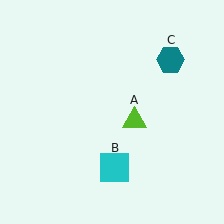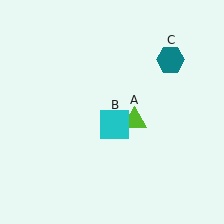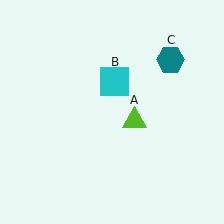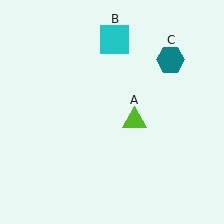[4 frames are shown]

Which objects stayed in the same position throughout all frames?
Lime triangle (object A) and teal hexagon (object C) remained stationary.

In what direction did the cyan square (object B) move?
The cyan square (object B) moved up.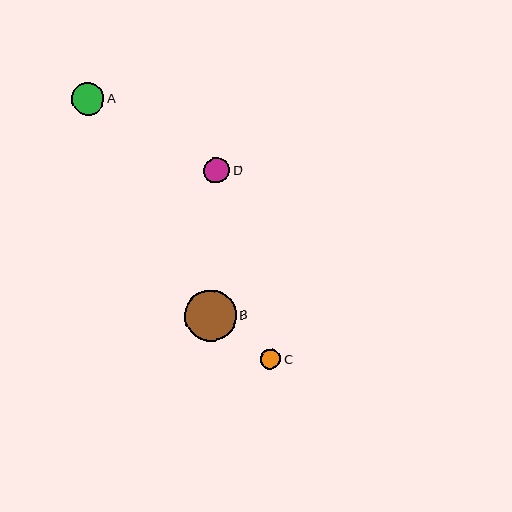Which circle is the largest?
Circle B is the largest with a size of approximately 51 pixels.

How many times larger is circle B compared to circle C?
Circle B is approximately 2.5 times the size of circle C.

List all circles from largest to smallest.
From largest to smallest: B, A, D, C.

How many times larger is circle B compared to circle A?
Circle B is approximately 1.6 times the size of circle A.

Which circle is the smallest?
Circle C is the smallest with a size of approximately 21 pixels.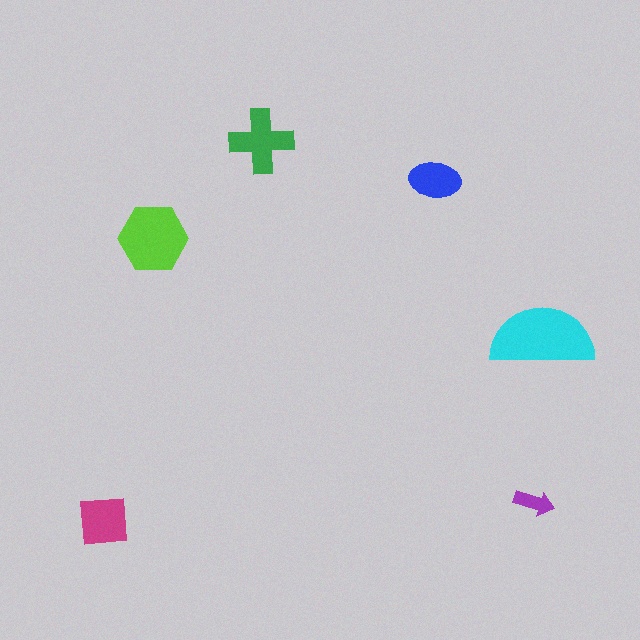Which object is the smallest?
The purple arrow.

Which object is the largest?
The cyan semicircle.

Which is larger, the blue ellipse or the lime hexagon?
The lime hexagon.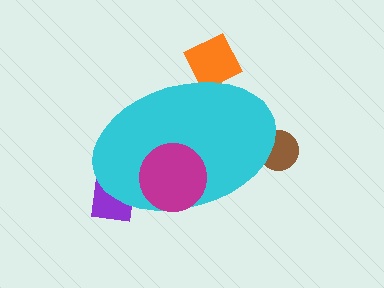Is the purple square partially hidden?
Yes, the purple square is partially hidden behind the cyan ellipse.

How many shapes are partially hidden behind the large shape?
3 shapes are partially hidden.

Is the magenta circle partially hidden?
No, the magenta circle is fully visible.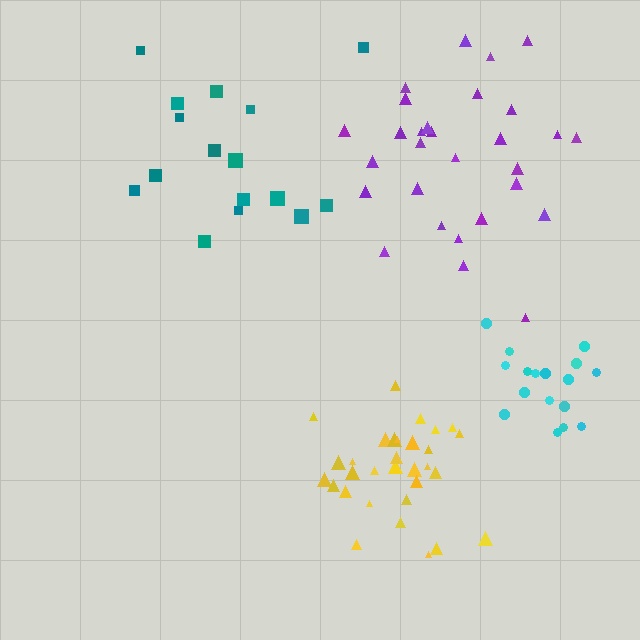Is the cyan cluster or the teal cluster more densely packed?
Cyan.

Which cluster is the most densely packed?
Yellow.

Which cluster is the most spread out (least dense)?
Teal.